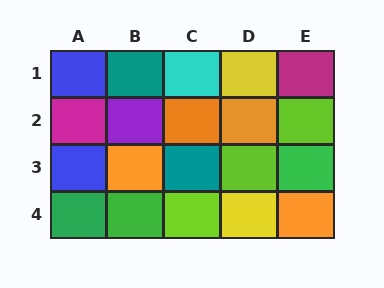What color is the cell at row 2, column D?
Orange.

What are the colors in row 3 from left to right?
Blue, orange, teal, lime, green.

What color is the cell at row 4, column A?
Green.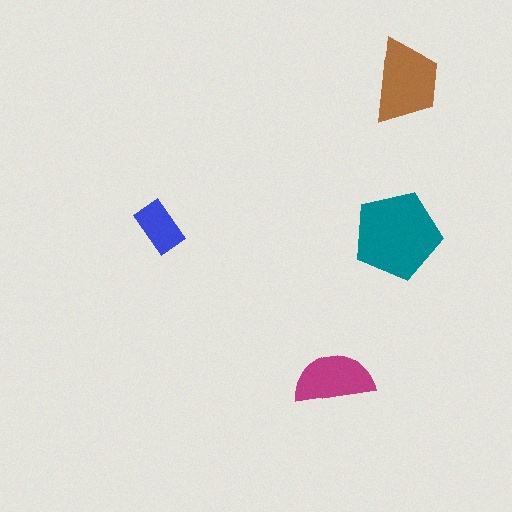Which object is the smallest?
The blue rectangle.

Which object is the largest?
The teal pentagon.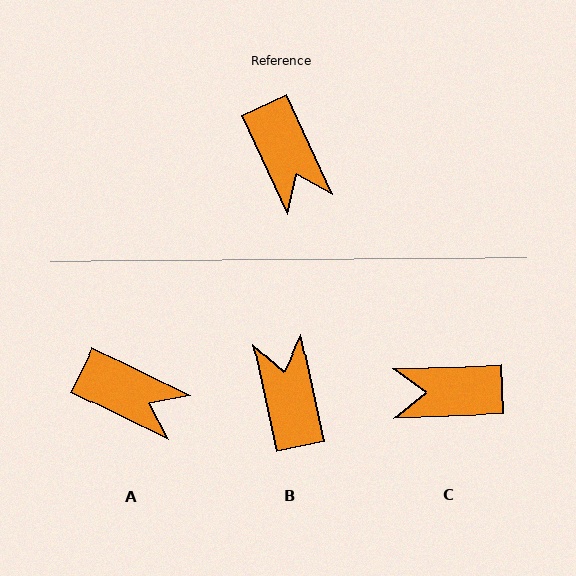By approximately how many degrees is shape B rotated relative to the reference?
Approximately 167 degrees counter-clockwise.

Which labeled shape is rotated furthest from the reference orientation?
B, about 167 degrees away.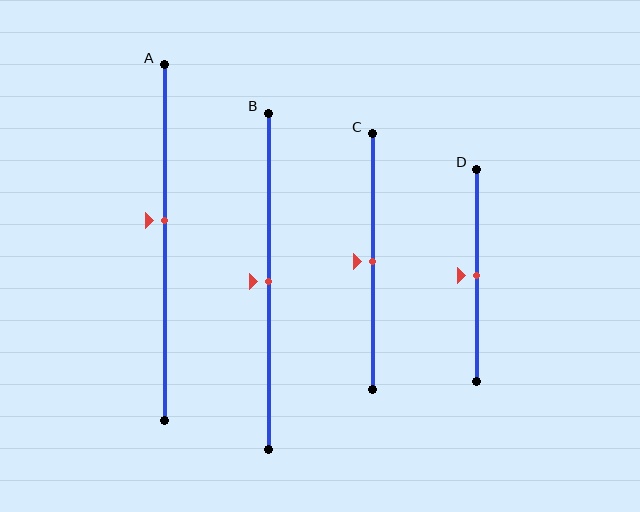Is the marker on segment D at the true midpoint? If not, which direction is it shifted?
Yes, the marker on segment D is at the true midpoint.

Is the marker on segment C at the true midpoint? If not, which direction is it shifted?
Yes, the marker on segment C is at the true midpoint.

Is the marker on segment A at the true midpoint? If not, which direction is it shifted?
No, the marker on segment A is shifted upward by about 6% of the segment length.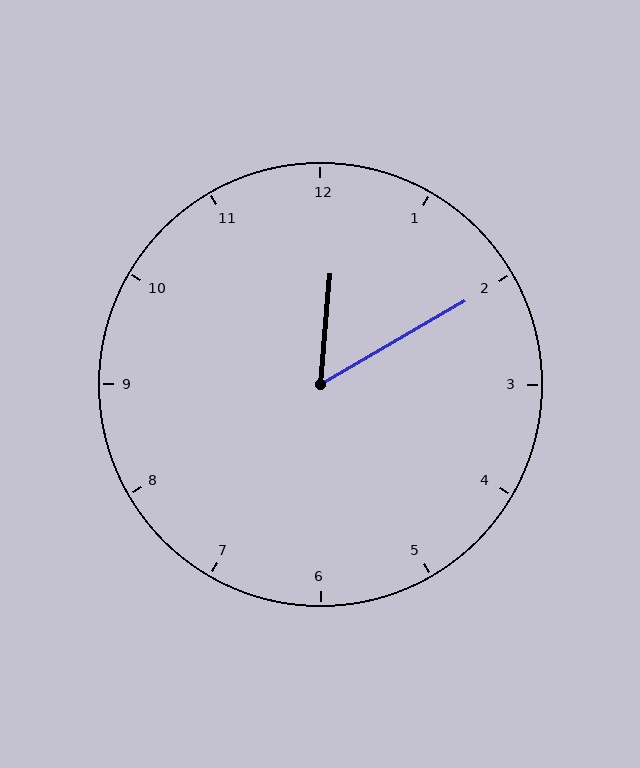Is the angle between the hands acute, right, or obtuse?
It is acute.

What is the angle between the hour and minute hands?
Approximately 55 degrees.